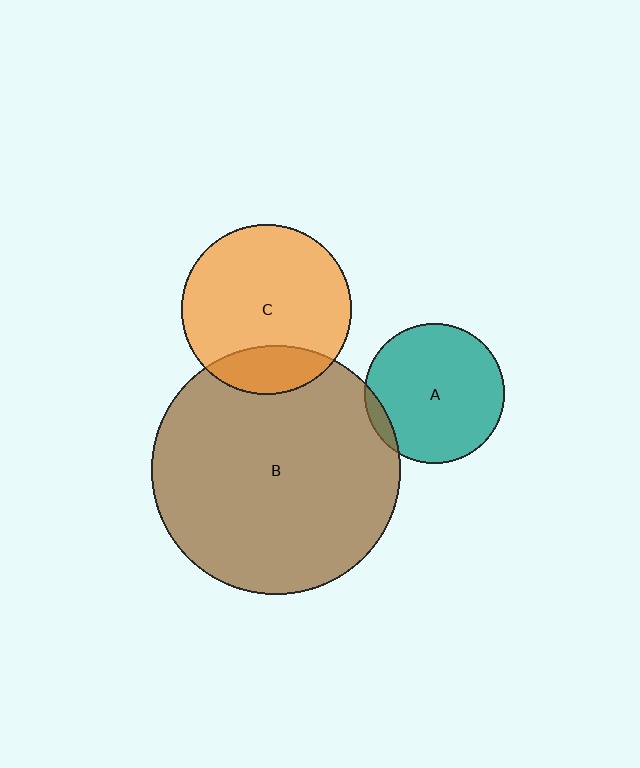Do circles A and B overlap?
Yes.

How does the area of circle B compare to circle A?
Approximately 3.2 times.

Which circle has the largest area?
Circle B (brown).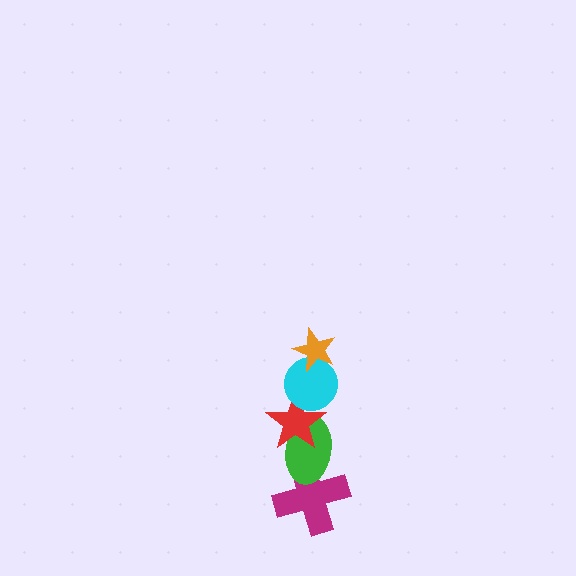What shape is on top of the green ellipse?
The red star is on top of the green ellipse.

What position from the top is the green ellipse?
The green ellipse is 4th from the top.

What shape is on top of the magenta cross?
The green ellipse is on top of the magenta cross.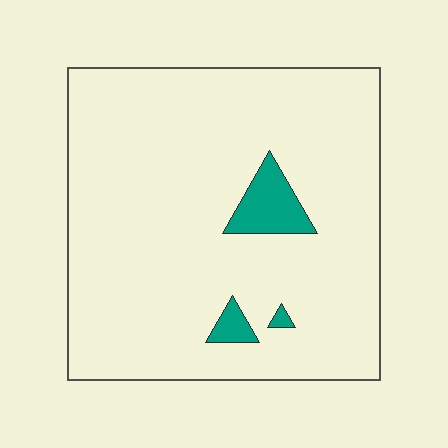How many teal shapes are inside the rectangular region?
3.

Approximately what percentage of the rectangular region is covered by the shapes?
Approximately 5%.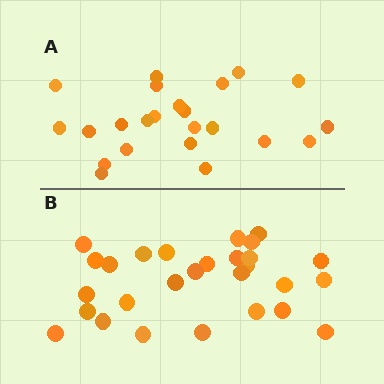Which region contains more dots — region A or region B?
Region B (the bottom region) has more dots.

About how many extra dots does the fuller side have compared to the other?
Region B has about 5 more dots than region A.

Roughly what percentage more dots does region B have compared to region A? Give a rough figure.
About 20% more.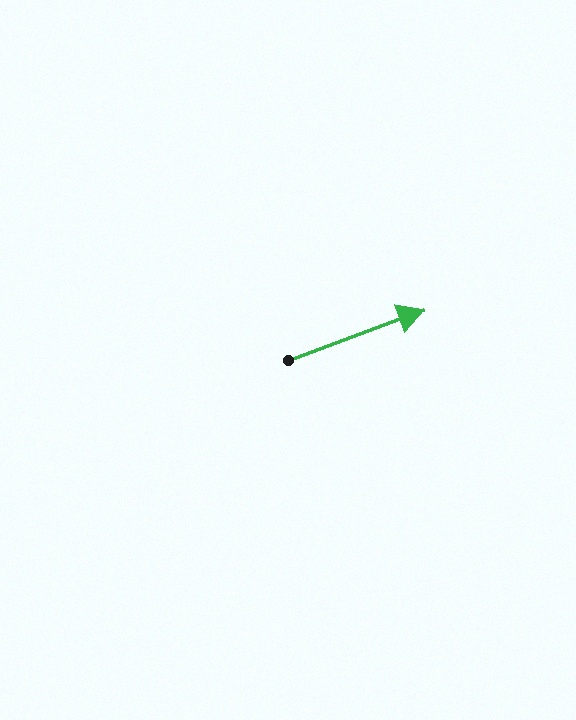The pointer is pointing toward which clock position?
Roughly 2 o'clock.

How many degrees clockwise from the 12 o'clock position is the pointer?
Approximately 70 degrees.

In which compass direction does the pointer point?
East.